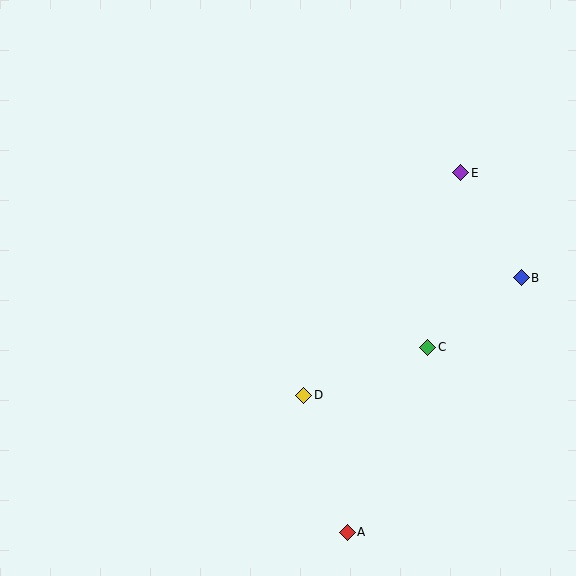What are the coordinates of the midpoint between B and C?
The midpoint between B and C is at (474, 313).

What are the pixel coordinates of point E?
Point E is at (461, 173).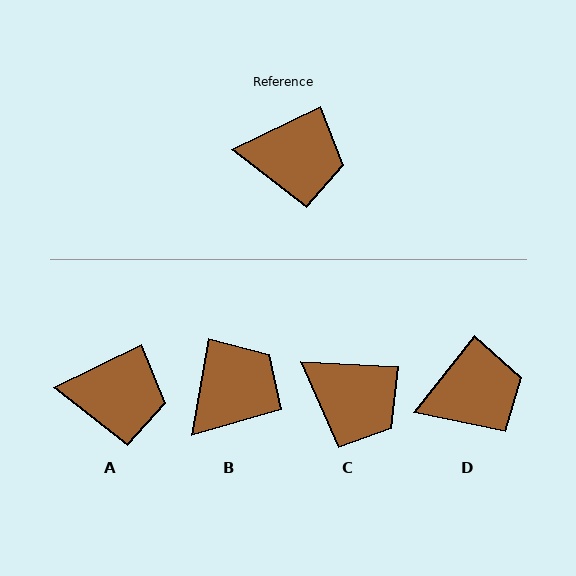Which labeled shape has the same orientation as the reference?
A.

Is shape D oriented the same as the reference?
No, it is off by about 26 degrees.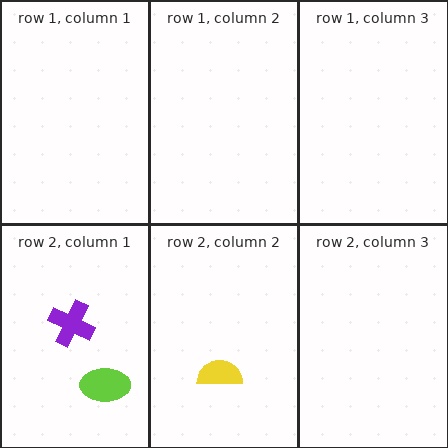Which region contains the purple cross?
The row 2, column 1 region.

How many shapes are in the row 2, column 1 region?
2.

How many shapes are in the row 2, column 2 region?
1.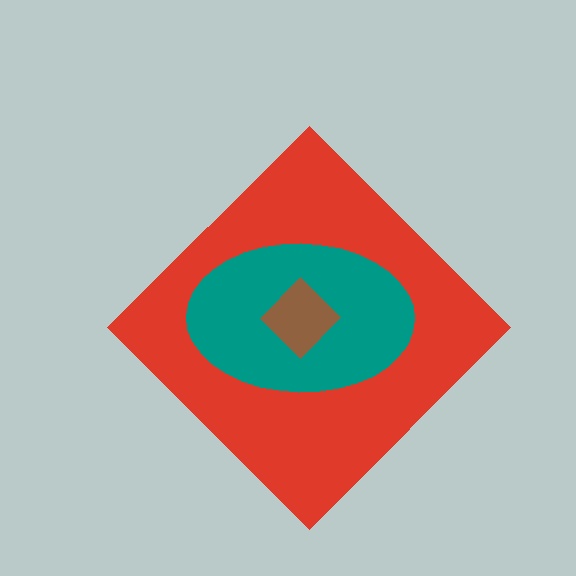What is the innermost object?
The brown diamond.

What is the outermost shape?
The red diamond.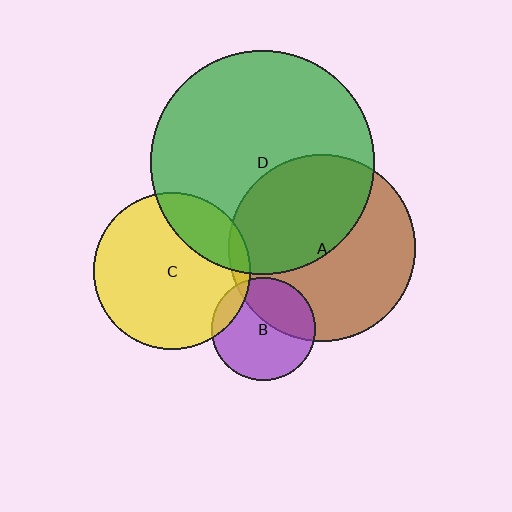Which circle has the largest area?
Circle D (green).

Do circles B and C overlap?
Yes.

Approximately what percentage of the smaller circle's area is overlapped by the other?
Approximately 10%.